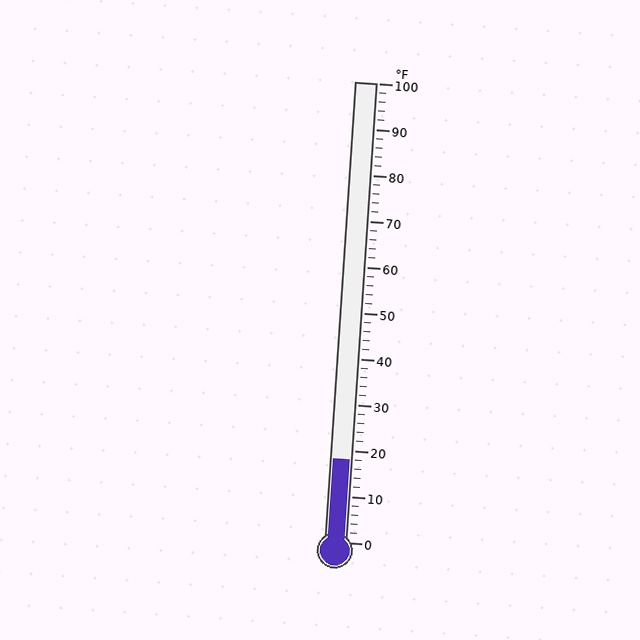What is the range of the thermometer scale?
The thermometer scale ranges from 0°F to 100°F.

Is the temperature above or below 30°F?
The temperature is below 30°F.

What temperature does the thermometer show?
The thermometer shows approximately 18°F.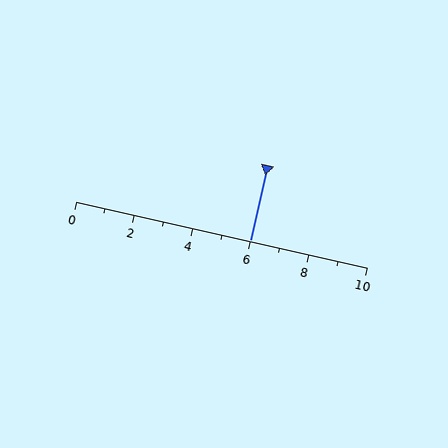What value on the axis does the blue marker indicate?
The marker indicates approximately 6.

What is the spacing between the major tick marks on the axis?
The major ticks are spaced 2 apart.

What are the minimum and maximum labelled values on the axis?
The axis runs from 0 to 10.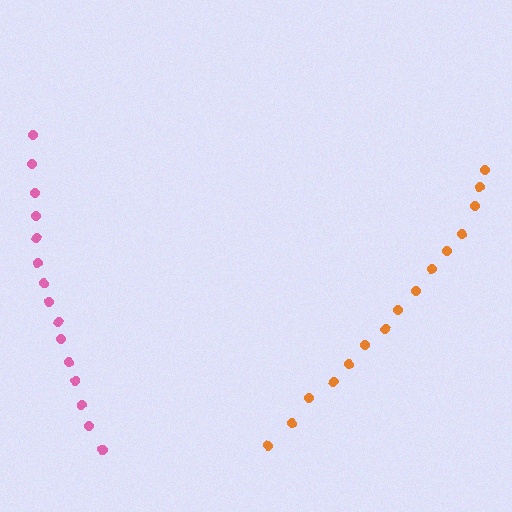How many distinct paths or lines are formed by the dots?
There are 2 distinct paths.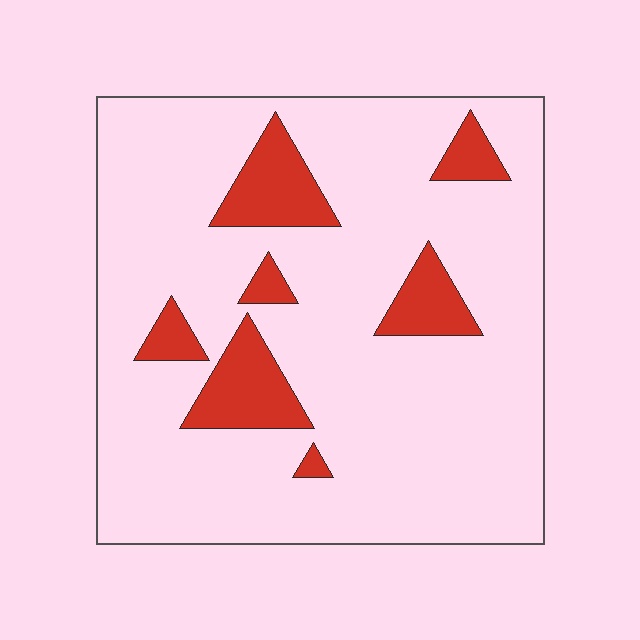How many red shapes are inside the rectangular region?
7.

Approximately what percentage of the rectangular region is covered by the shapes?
Approximately 15%.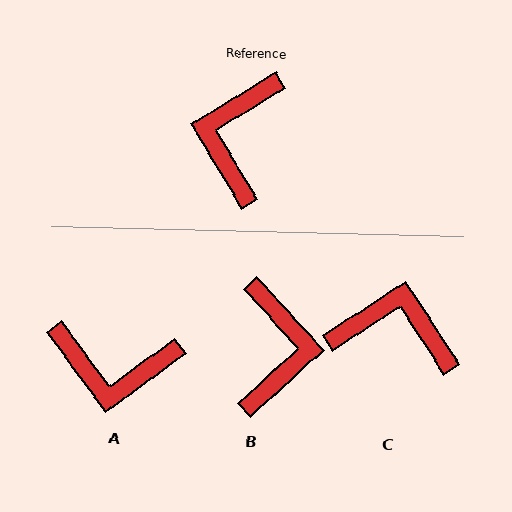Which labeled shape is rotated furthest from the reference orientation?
B, about 169 degrees away.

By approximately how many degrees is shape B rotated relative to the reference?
Approximately 169 degrees clockwise.